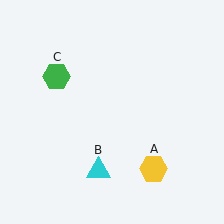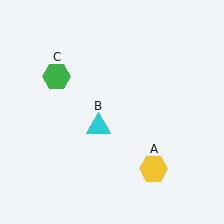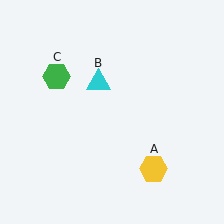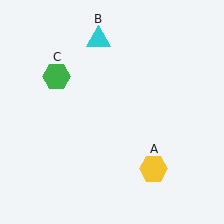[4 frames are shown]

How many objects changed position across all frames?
1 object changed position: cyan triangle (object B).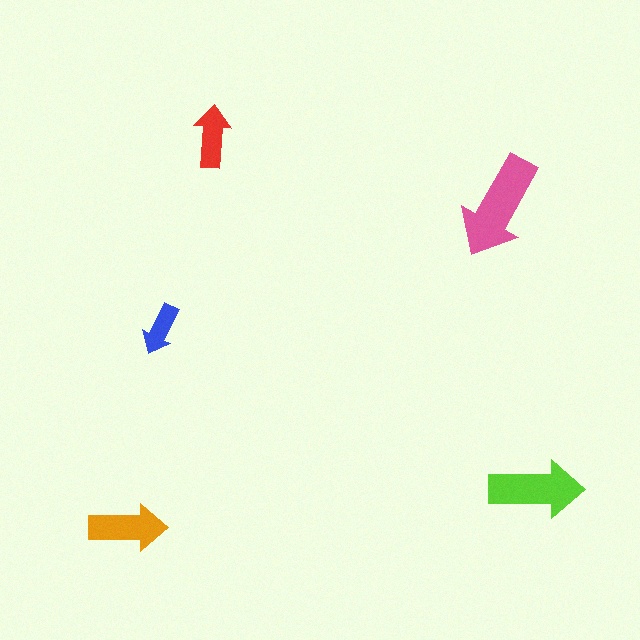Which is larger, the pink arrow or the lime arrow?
The pink one.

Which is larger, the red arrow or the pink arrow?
The pink one.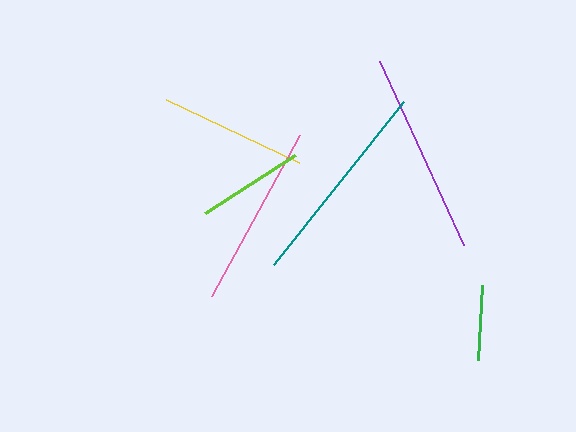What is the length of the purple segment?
The purple segment is approximately 203 pixels long.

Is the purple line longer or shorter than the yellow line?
The purple line is longer than the yellow line.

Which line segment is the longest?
The teal line is the longest at approximately 209 pixels.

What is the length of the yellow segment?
The yellow segment is approximately 147 pixels long.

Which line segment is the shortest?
The green line is the shortest at approximately 75 pixels.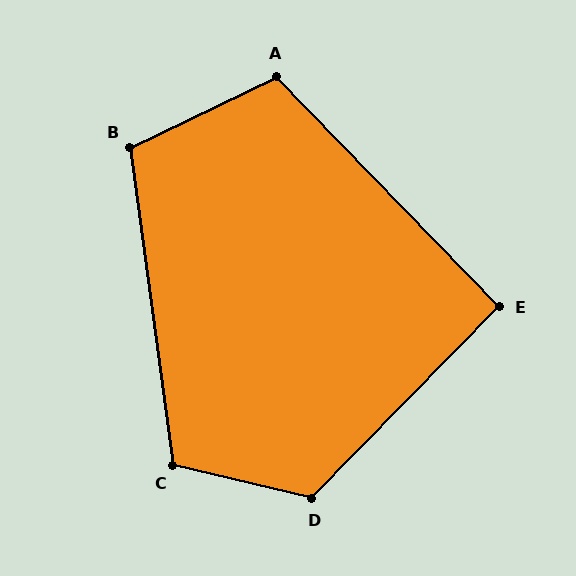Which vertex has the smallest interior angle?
E, at approximately 92 degrees.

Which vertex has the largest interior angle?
D, at approximately 121 degrees.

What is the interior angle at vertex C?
Approximately 111 degrees (obtuse).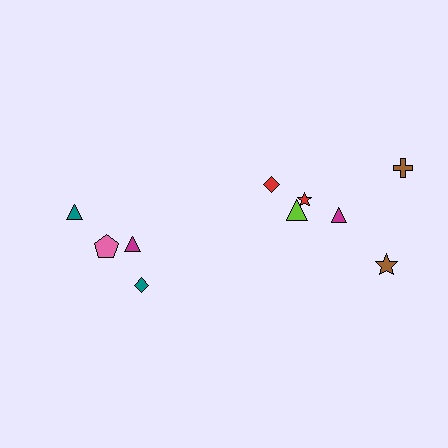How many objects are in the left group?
There are 4 objects.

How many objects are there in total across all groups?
There are 10 objects.